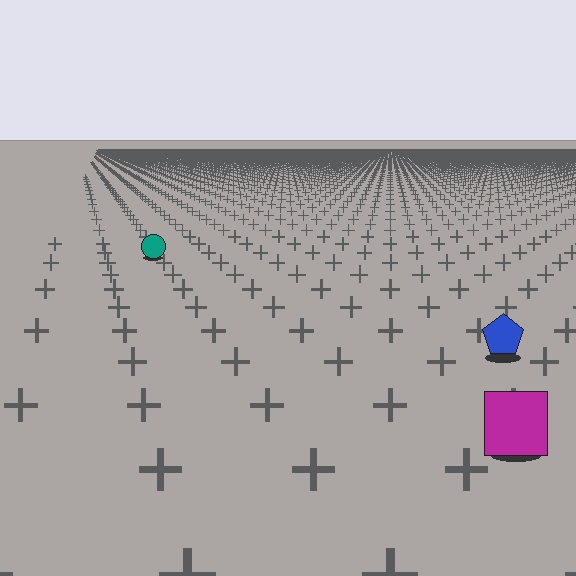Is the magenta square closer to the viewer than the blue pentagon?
Yes. The magenta square is closer — you can tell from the texture gradient: the ground texture is coarser near it.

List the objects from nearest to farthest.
From nearest to farthest: the magenta square, the blue pentagon, the teal circle.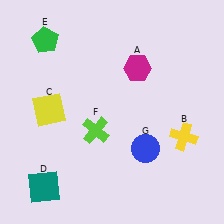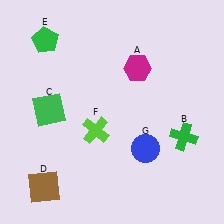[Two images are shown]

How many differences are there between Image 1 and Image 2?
There are 3 differences between the two images.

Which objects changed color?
B changed from yellow to green. C changed from yellow to green. D changed from teal to brown.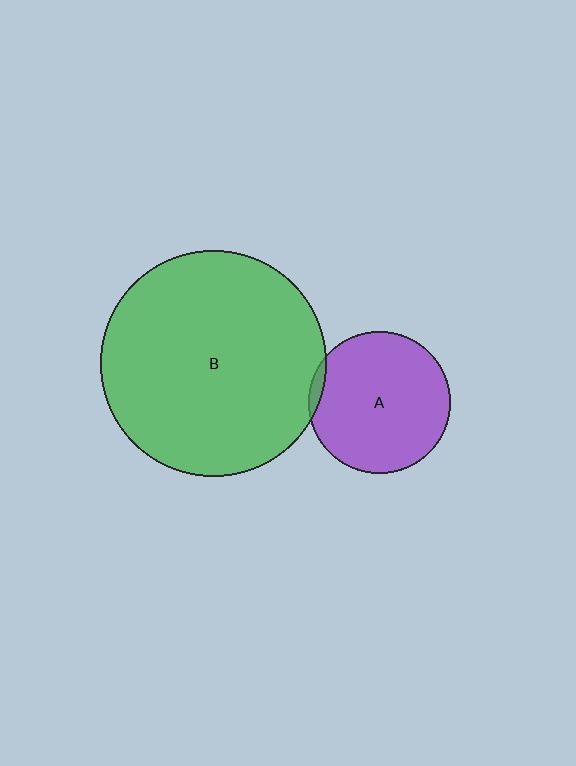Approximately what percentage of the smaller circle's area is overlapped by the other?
Approximately 5%.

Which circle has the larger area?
Circle B (green).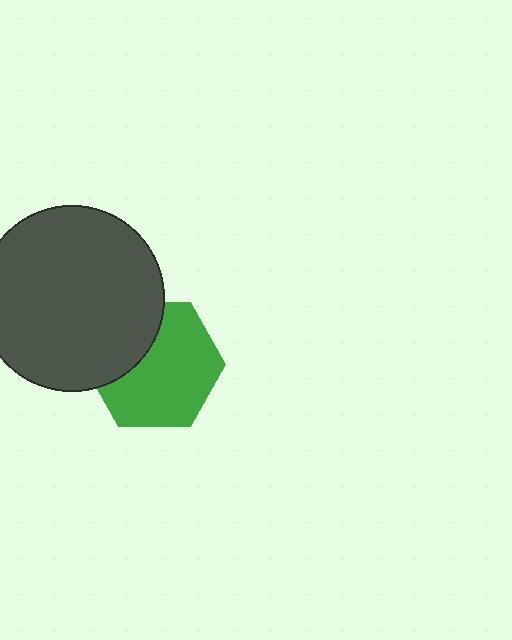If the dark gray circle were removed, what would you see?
You would see the complete green hexagon.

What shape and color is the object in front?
The object in front is a dark gray circle.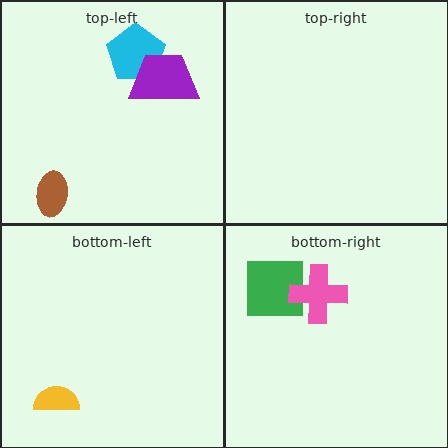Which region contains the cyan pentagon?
The top-left region.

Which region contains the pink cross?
The bottom-right region.